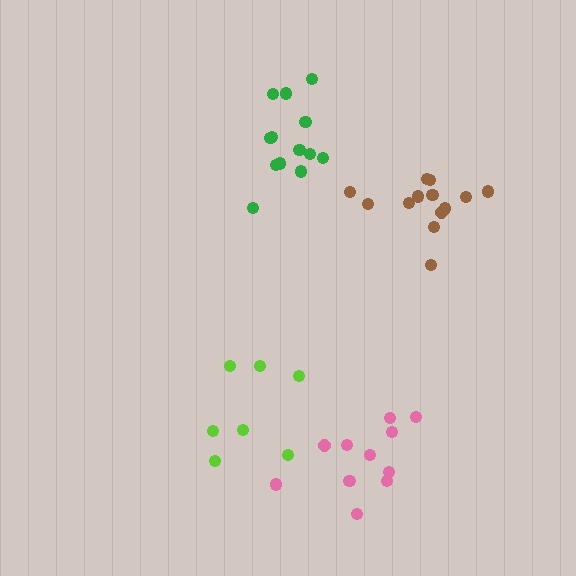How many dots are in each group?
Group 1: 11 dots, Group 2: 13 dots, Group 3: 7 dots, Group 4: 13 dots (44 total).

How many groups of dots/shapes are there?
There are 4 groups.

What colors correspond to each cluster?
The clusters are colored: pink, brown, lime, green.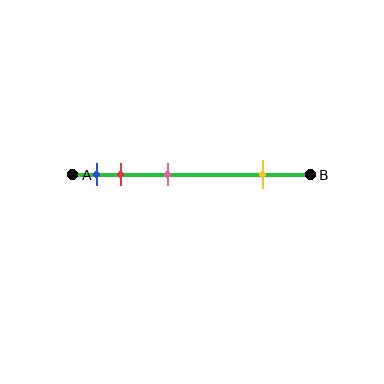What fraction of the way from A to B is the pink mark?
The pink mark is approximately 40% (0.4) of the way from A to B.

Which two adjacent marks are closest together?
The blue and red marks are the closest adjacent pair.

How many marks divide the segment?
There are 4 marks dividing the segment.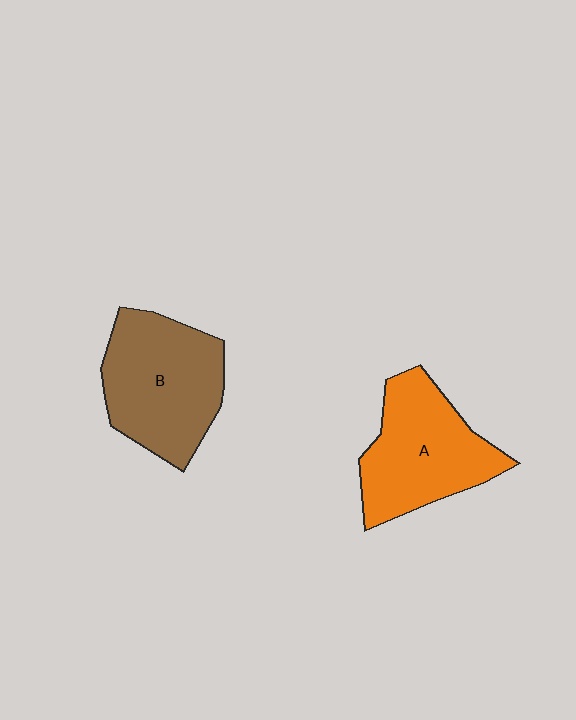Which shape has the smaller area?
Shape A (orange).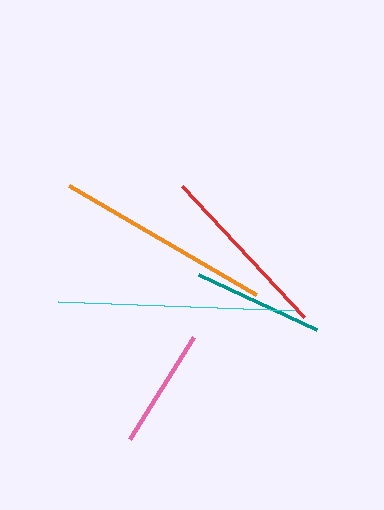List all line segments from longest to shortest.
From longest to shortest: cyan, orange, red, teal, pink.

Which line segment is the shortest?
The pink line is the shortest at approximately 121 pixels.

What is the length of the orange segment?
The orange segment is approximately 217 pixels long.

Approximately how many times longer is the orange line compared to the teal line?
The orange line is approximately 1.7 times the length of the teal line.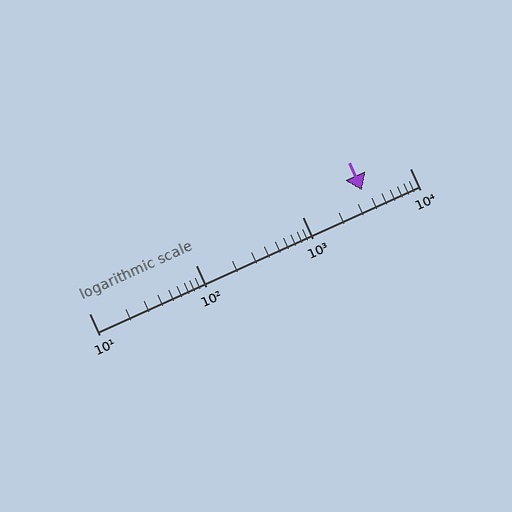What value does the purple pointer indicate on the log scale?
The pointer indicates approximately 3600.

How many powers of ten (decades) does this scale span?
The scale spans 3 decades, from 10 to 10000.